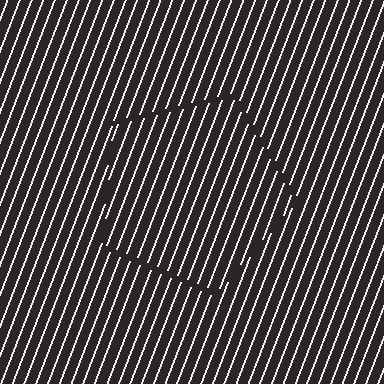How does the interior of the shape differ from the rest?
The interior of the shape contains the same grating, shifted by half a period — the contour is defined by the phase discontinuity where line-ends from the inner and outer gratings abut.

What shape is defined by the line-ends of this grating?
An illusory pentagon. The interior of the shape contains the same grating, shifted by half a period — the contour is defined by the phase discontinuity where line-ends from the inner and outer gratings abut.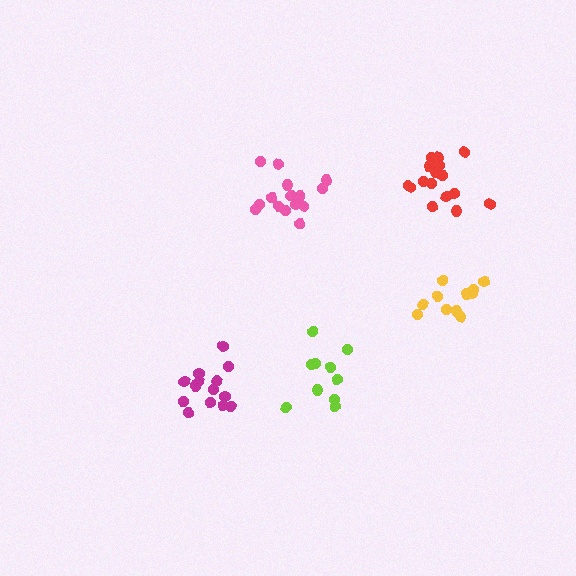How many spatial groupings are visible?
There are 5 spatial groupings.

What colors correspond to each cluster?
The clusters are colored: pink, yellow, lime, magenta, red.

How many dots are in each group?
Group 1: 15 dots, Group 2: 11 dots, Group 3: 10 dots, Group 4: 15 dots, Group 5: 16 dots (67 total).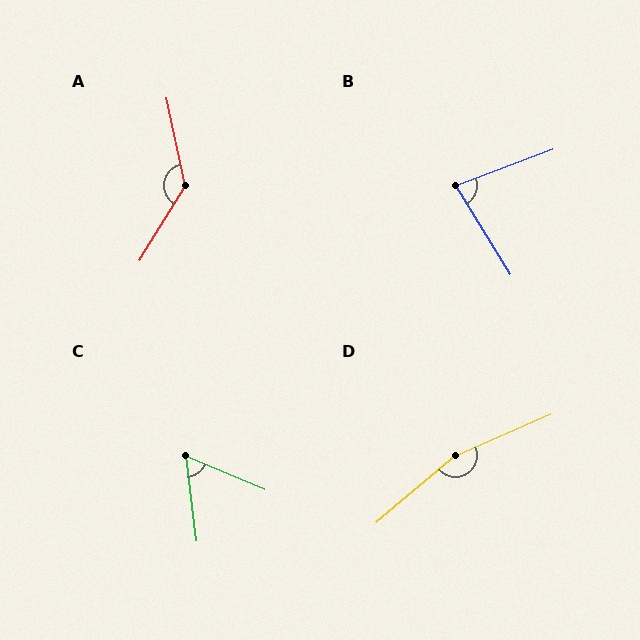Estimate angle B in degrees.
Approximately 79 degrees.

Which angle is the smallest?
C, at approximately 60 degrees.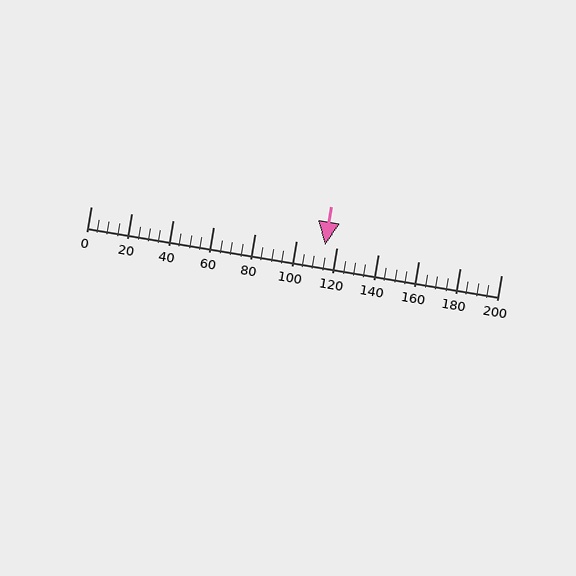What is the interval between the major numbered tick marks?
The major tick marks are spaced 20 units apart.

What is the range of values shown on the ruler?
The ruler shows values from 0 to 200.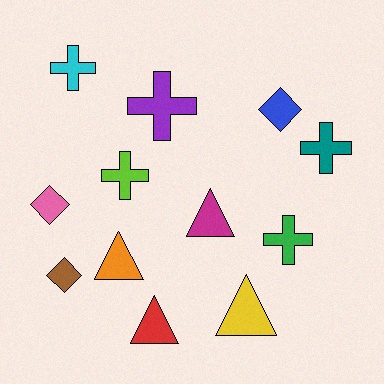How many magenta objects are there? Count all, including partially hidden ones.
There is 1 magenta object.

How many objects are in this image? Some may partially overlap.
There are 12 objects.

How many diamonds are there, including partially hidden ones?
There are 3 diamonds.